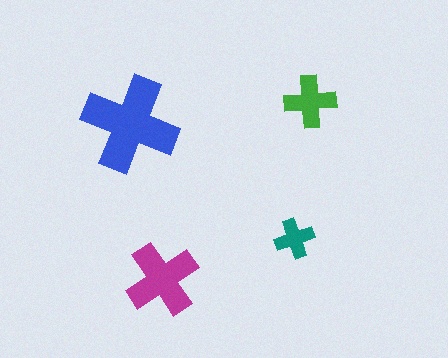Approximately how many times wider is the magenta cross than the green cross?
About 1.5 times wider.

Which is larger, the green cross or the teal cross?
The green one.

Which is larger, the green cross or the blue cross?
The blue one.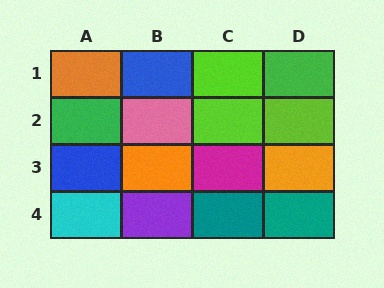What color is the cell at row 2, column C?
Lime.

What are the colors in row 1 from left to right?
Orange, blue, lime, green.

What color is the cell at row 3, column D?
Orange.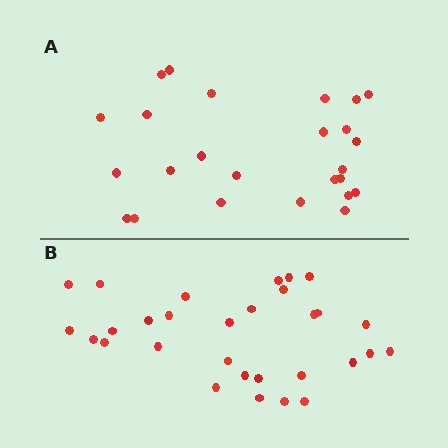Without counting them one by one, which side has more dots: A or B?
Region B (the bottom region) has more dots.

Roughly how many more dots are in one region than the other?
Region B has about 5 more dots than region A.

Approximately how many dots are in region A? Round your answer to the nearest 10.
About 20 dots. (The exact count is 25, which rounds to 20.)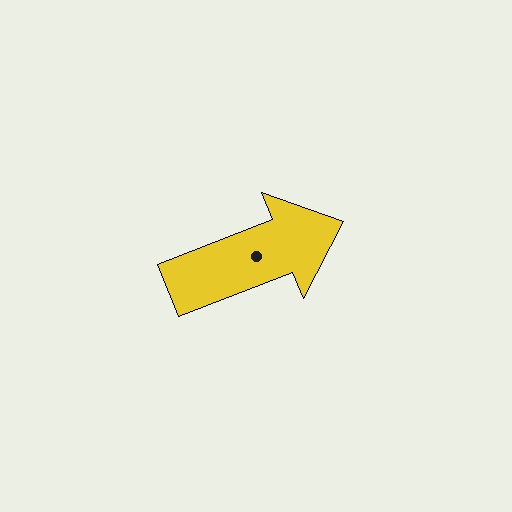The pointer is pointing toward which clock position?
Roughly 2 o'clock.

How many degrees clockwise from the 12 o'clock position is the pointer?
Approximately 69 degrees.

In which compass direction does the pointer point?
East.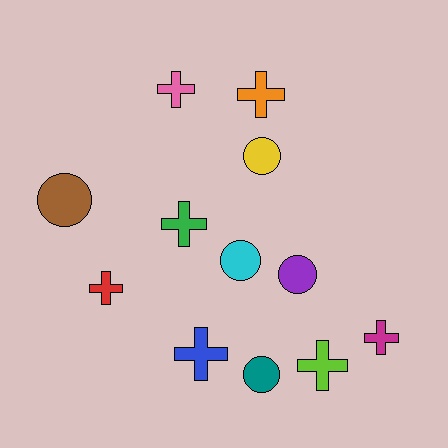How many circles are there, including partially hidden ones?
There are 5 circles.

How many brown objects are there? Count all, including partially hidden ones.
There is 1 brown object.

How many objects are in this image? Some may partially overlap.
There are 12 objects.